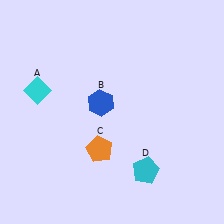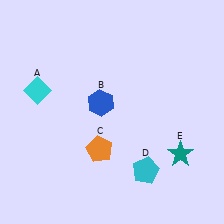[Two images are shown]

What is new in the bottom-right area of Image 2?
A teal star (E) was added in the bottom-right area of Image 2.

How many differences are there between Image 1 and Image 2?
There is 1 difference between the two images.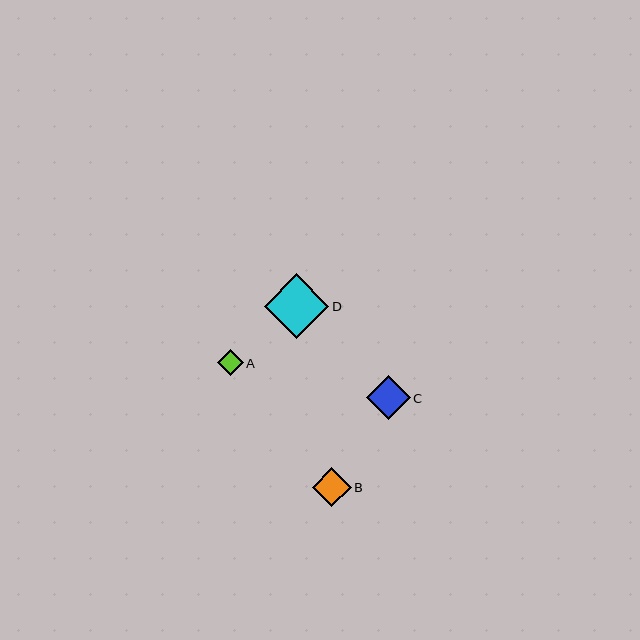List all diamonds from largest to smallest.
From largest to smallest: D, C, B, A.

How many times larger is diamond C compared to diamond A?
Diamond C is approximately 1.7 times the size of diamond A.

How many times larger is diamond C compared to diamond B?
Diamond C is approximately 1.1 times the size of diamond B.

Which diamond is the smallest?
Diamond A is the smallest with a size of approximately 26 pixels.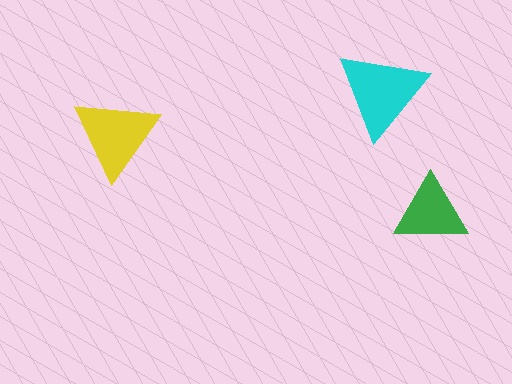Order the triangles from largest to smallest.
the cyan one, the yellow one, the green one.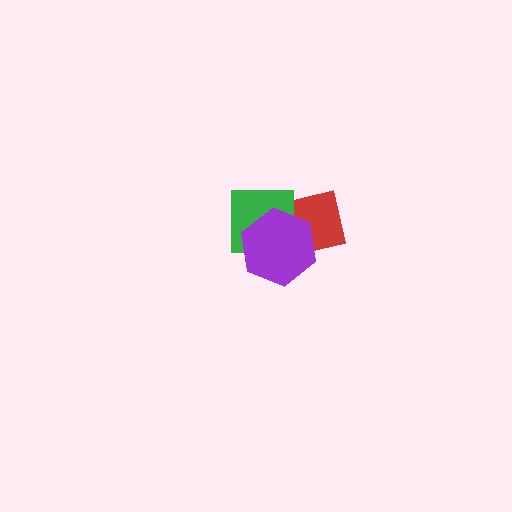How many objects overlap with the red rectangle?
2 objects overlap with the red rectangle.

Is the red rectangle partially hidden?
Yes, it is partially covered by another shape.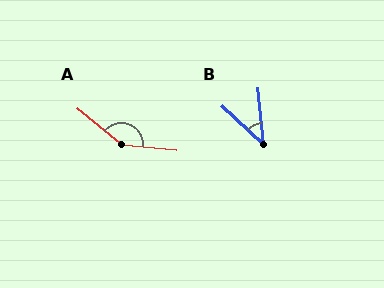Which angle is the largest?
A, at approximately 146 degrees.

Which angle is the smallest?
B, at approximately 42 degrees.